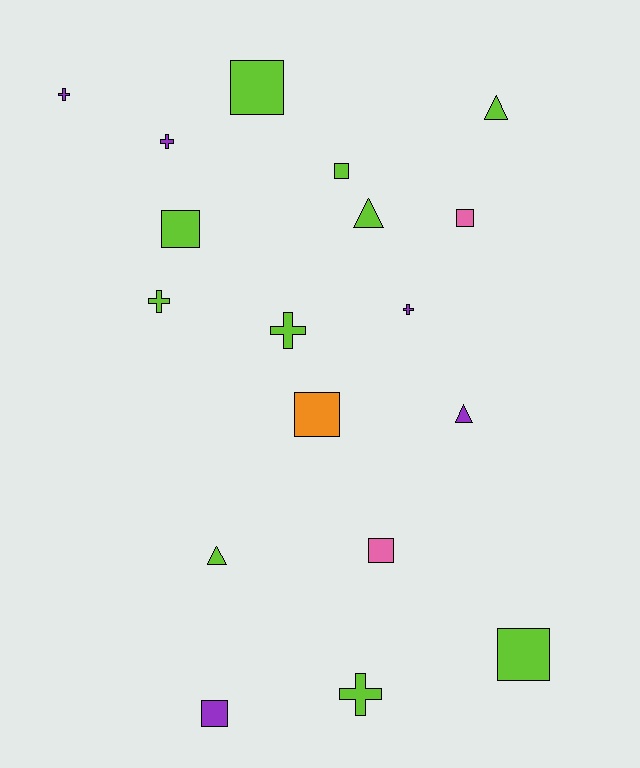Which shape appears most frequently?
Square, with 8 objects.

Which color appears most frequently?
Lime, with 10 objects.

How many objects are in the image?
There are 18 objects.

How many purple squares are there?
There is 1 purple square.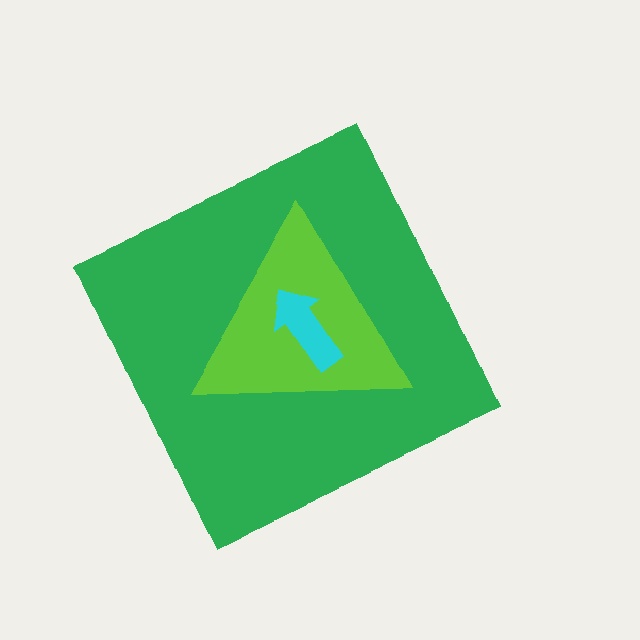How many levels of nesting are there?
3.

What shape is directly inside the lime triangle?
The cyan arrow.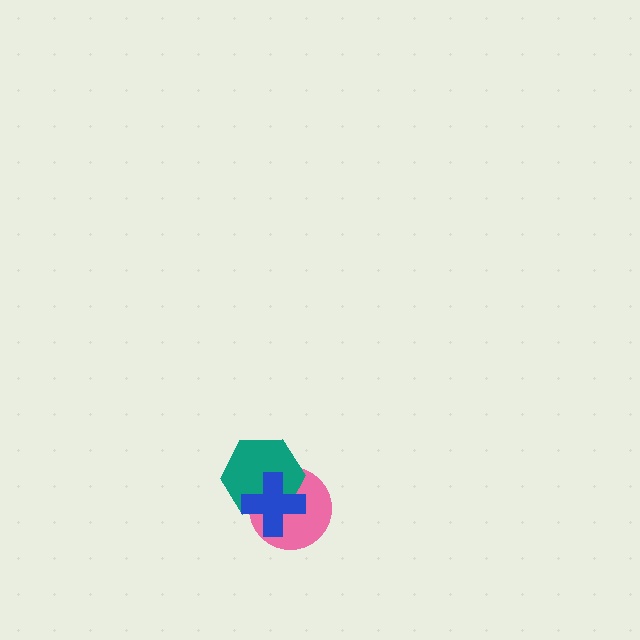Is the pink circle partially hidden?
Yes, it is partially covered by another shape.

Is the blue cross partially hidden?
No, no other shape covers it.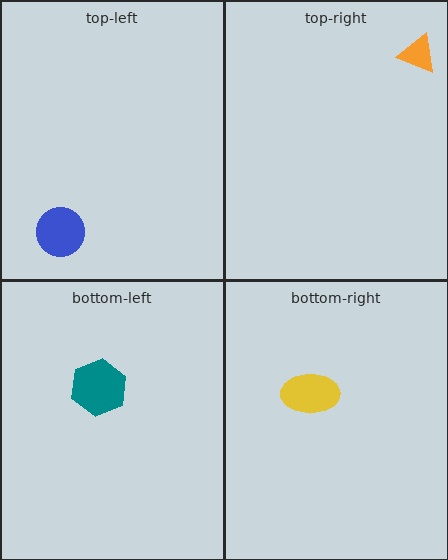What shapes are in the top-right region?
The orange triangle.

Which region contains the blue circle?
The top-left region.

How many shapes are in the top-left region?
1.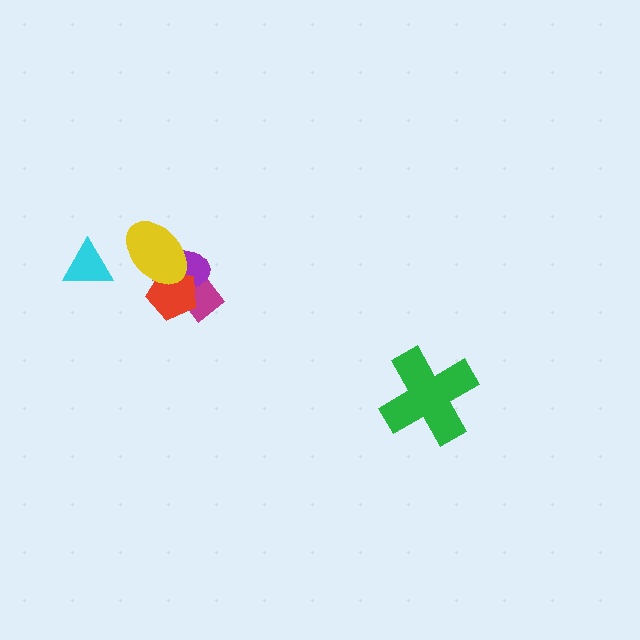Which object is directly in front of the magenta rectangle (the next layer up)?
The purple ellipse is directly in front of the magenta rectangle.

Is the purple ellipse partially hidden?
Yes, it is partially covered by another shape.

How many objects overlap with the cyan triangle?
0 objects overlap with the cyan triangle.